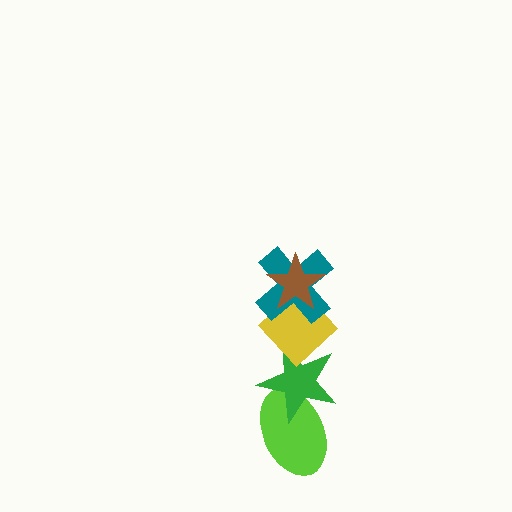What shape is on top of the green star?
The yellow diamond is on top of the green star.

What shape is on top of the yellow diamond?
The teal cross is on top of the yellow diamond.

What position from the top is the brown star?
The brown star is 1st from the top.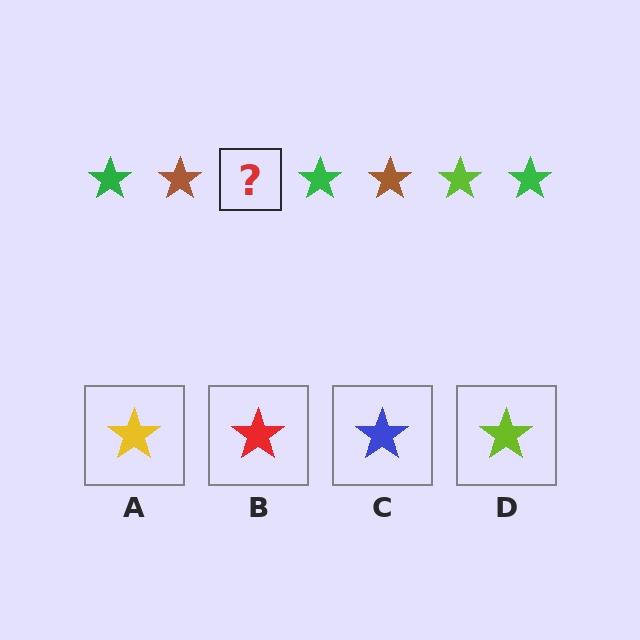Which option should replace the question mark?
Option D.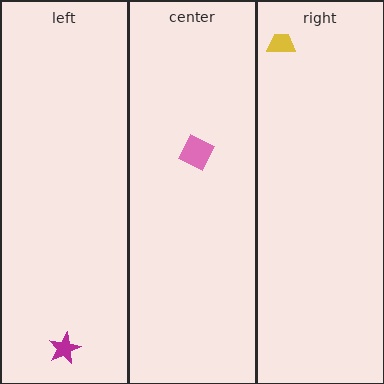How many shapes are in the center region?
1.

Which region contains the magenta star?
The left region.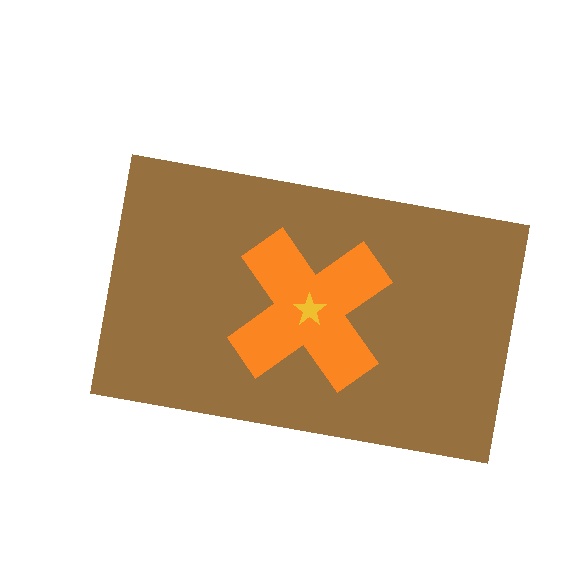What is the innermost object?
The yellow star.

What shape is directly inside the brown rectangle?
The orange cross.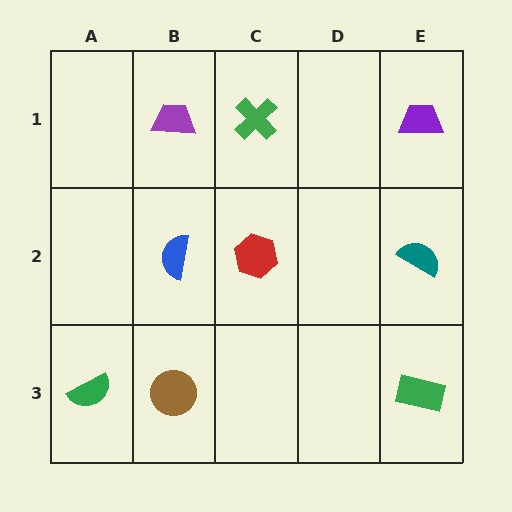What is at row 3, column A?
A green semicircle.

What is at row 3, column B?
A brown circle.